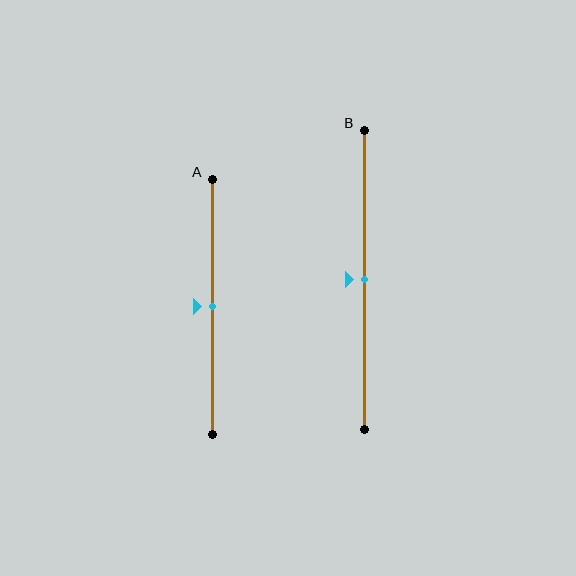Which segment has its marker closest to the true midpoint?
Segment A has its marker closest to the true midpoint.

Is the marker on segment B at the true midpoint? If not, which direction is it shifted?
Yes, the marker on segment B is at the true midpoint.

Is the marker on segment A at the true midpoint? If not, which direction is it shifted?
Yes, the marker on segment A is at the true midpoint.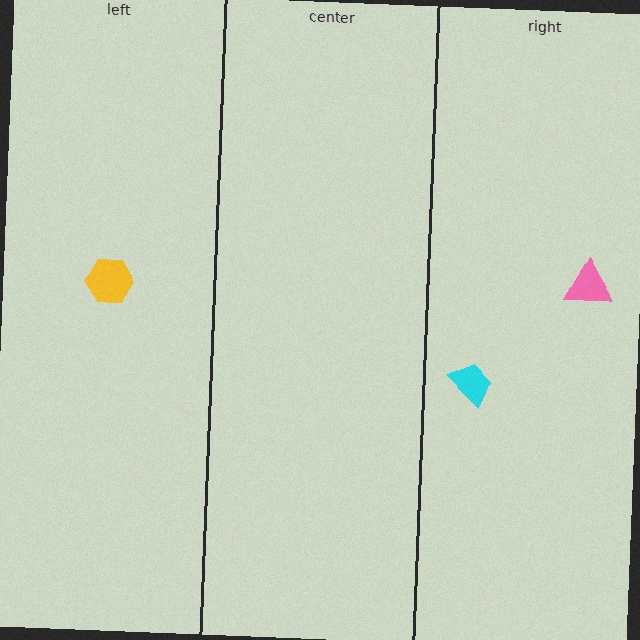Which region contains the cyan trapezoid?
The right region.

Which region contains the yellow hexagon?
The left region.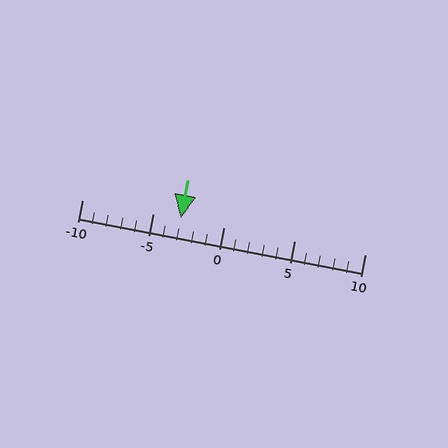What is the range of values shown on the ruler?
The ruler shows values from -10 to 10.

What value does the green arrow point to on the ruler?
The green arrow points to approximately -3.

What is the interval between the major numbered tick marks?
The major tick marks are spaced 5 units apart.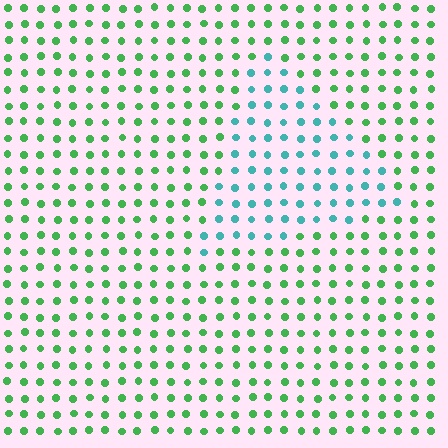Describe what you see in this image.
The image is filled with small green elements in a uniform arrangement. A triangle-shaped region is visible where the elements are tinted to a slightly different hue, forming a subtle color boundary.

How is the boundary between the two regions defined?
The boundary is defined purely by a slight shift in hue (about 50 degrees). Spacing, size, and orientation are identical on both sides.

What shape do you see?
I see a triangle.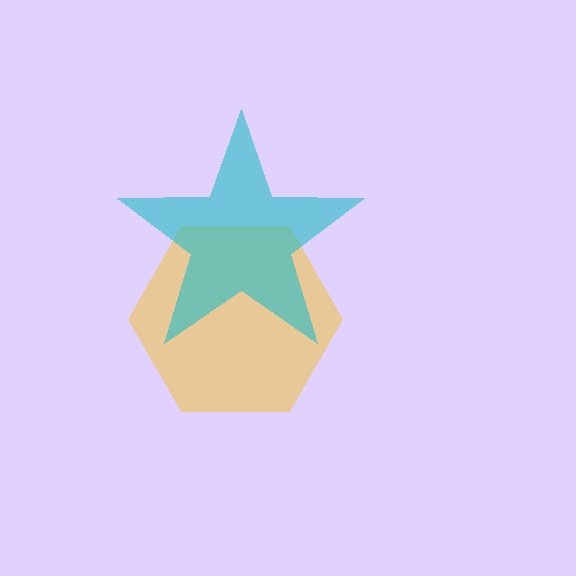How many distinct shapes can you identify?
There are 2 distinct shapes: a yellow hexagon, a cyan star.